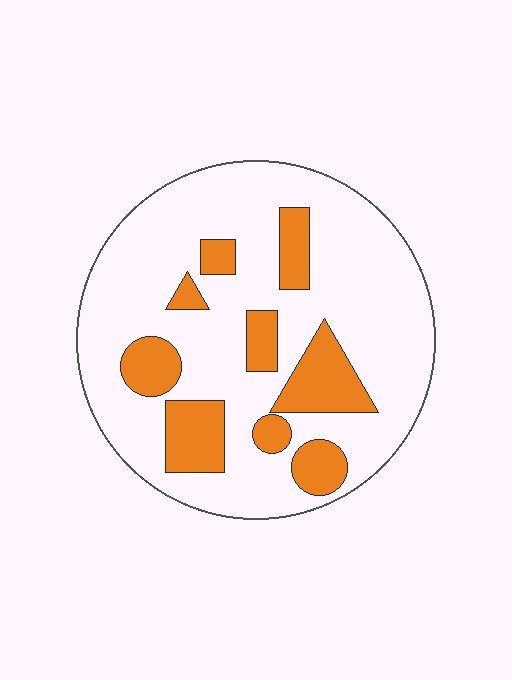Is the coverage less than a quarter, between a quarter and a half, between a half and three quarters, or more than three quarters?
Less than a quarter.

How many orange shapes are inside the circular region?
9.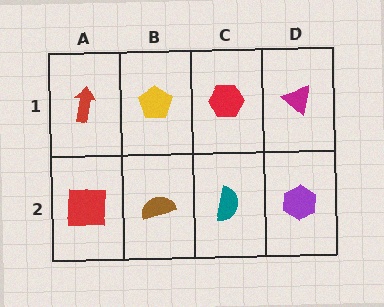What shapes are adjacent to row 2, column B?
A yellow pentagon (row 1, column B), a red square (row 2, column A), a teal semicircle (row 2, column C).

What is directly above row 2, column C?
A red hexagon.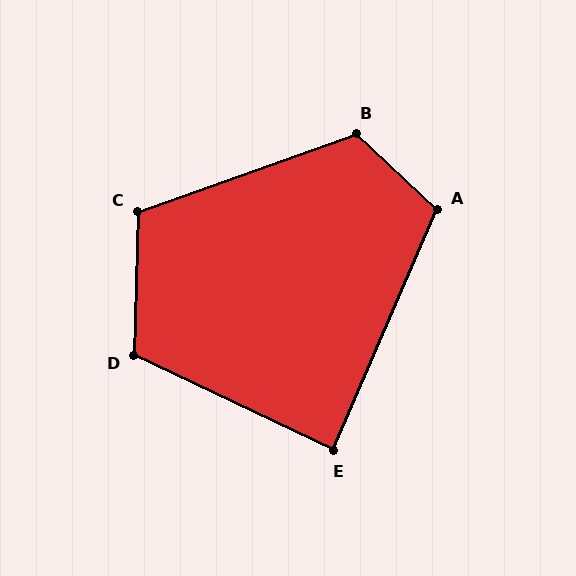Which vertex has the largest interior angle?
B, at approximately 117 degrees.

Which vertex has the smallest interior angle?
E, at approximately 88 degrees.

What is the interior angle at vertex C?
Approximately 111 degrees (obtuse).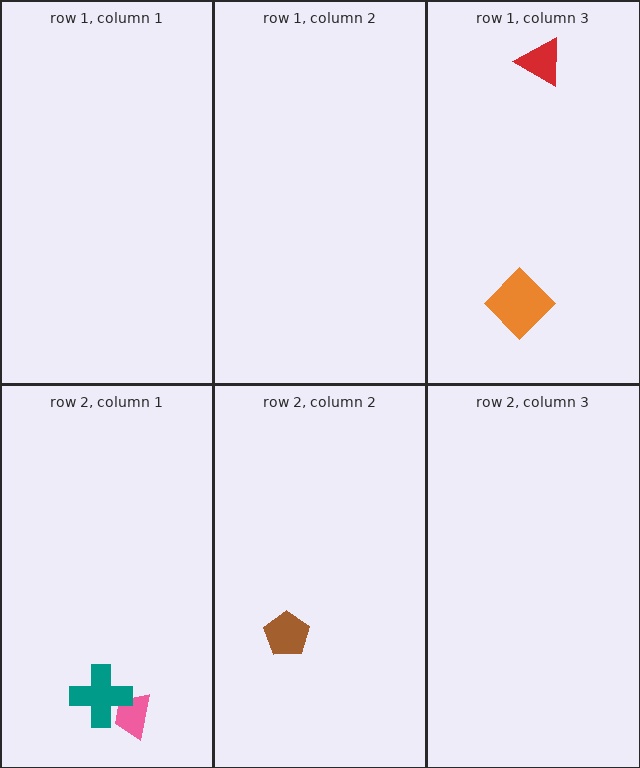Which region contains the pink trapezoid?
The row 2, column 1 region.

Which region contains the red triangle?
The row 1, column 3 region.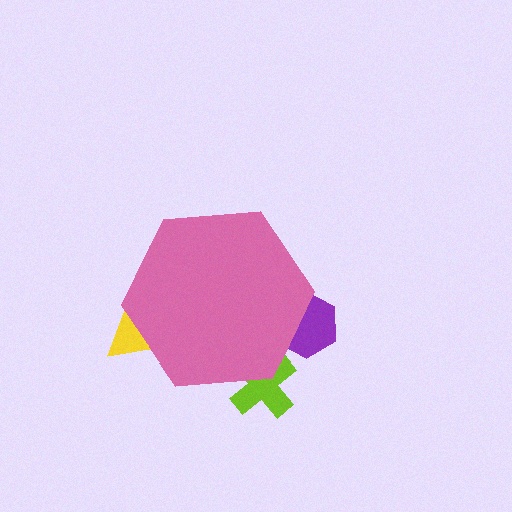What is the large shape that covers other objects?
A pink hexagon.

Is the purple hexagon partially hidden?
Yes, the purple hexagon is partially hidden behind the pink hexagon.